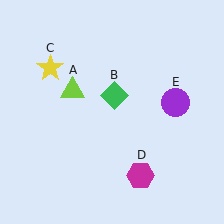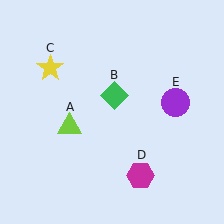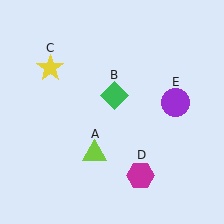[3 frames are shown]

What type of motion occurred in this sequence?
The lime triangle (object A) rotated counterclockwise around the center of the scene.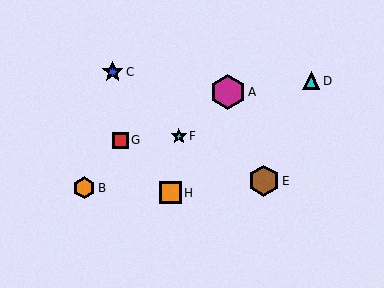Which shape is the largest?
The magenta hexagon (labeled A) is the largest.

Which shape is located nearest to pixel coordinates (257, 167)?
The brown hexagon (labeled E) at (264, 181) is nearest to that location.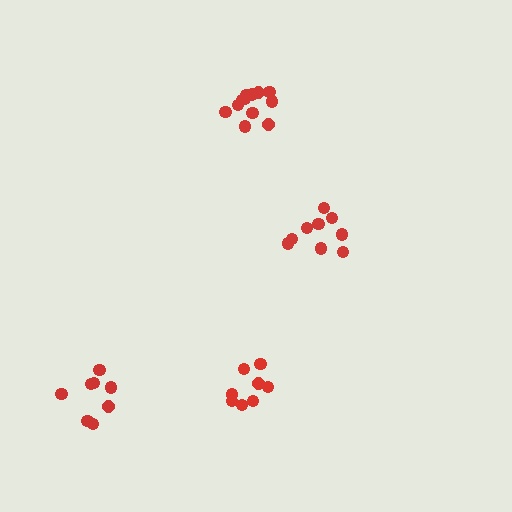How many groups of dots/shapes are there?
There are 4 groups.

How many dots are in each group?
Group 1: 9 dots, Group 2: 8 dots, Group 3: 12 dots, Group 4: 8 dots (37 total).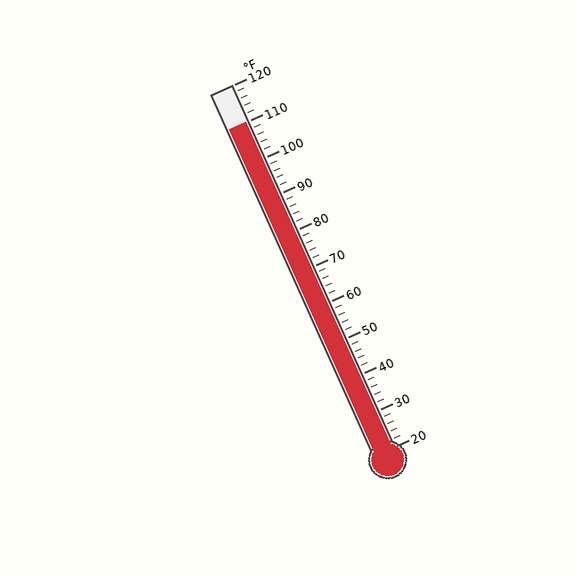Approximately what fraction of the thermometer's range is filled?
The thermometer is filled to approximately 90% of its range.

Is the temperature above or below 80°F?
The temperature is above 80°F.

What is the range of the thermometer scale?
The thermometer scale ranges from 20°F to 120°F.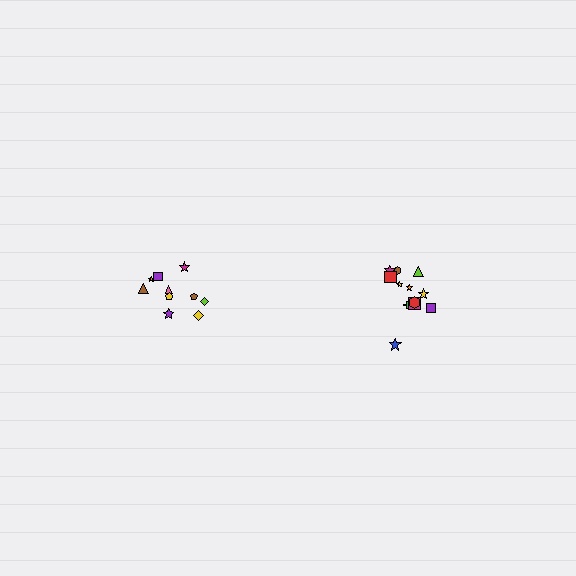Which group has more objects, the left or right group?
The right group.